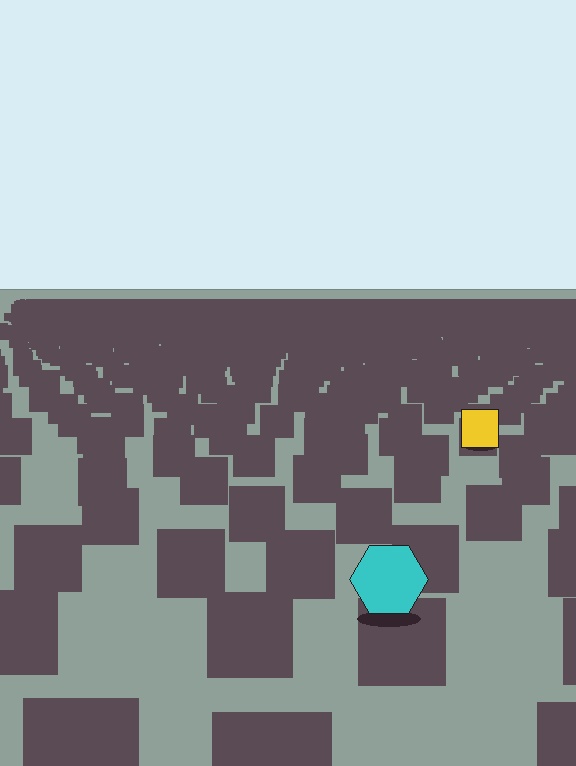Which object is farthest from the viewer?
The yellow square is farthest from the viewer. It appears smaller and the ground texture around it is denser.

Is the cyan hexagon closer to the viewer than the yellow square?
Yes. The cyan hexagon is closer — you can tell from the texture gradient: the ground texture is coarser near it.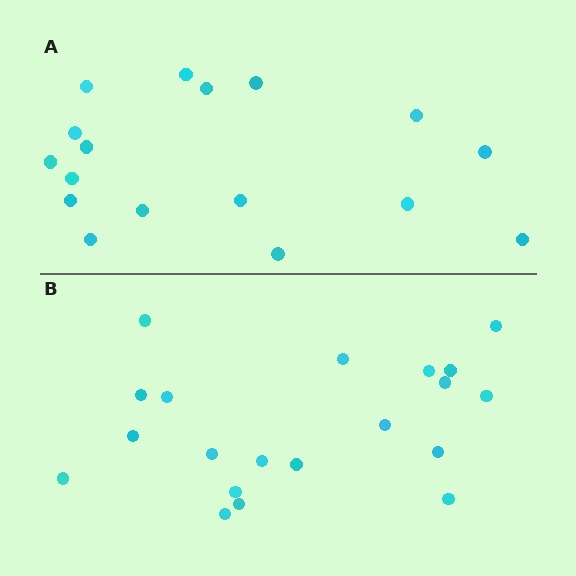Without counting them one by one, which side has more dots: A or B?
Region B (the bottom region) has more dots.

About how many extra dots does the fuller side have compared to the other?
Region B has just a few more — roughly 2 or 3 more dots than region A.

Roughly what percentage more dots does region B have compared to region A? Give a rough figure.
About 20% more.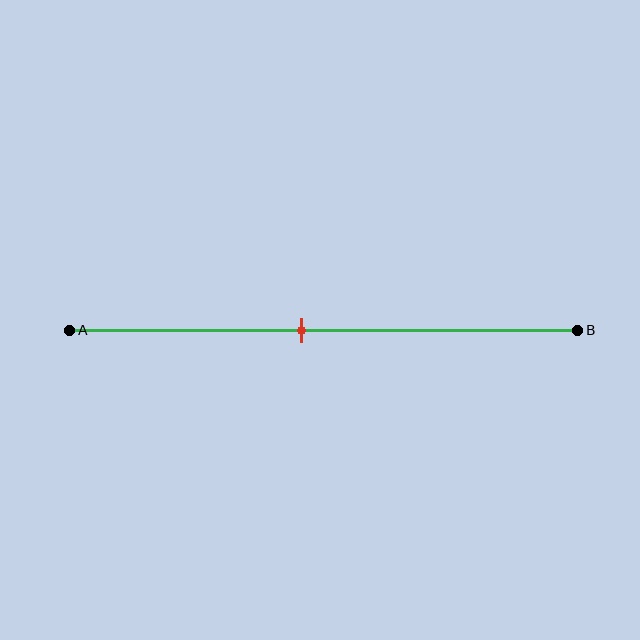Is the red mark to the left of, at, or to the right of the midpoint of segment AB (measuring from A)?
The red mark is to the left of the midpoint of segment AB.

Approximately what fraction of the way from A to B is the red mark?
The red mark is approximately 45% of the way from A to B.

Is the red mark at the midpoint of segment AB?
No, the mark is at about 45% from A, not at the 50% midpoint.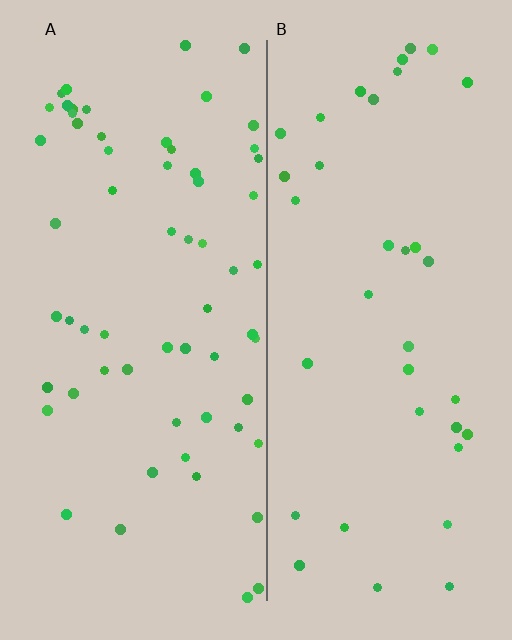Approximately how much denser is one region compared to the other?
Approximately 1.7× — region A over region B.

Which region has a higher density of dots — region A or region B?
A (the left).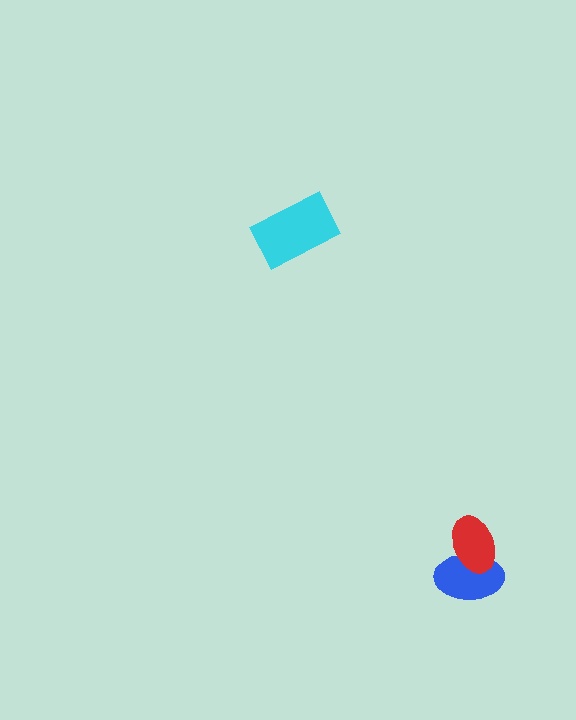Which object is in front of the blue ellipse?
The red ellipse is in front of the blue ellipse.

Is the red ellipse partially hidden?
No, no other shape covers it.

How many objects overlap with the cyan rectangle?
0 objects overlap with the cyan rectangle.